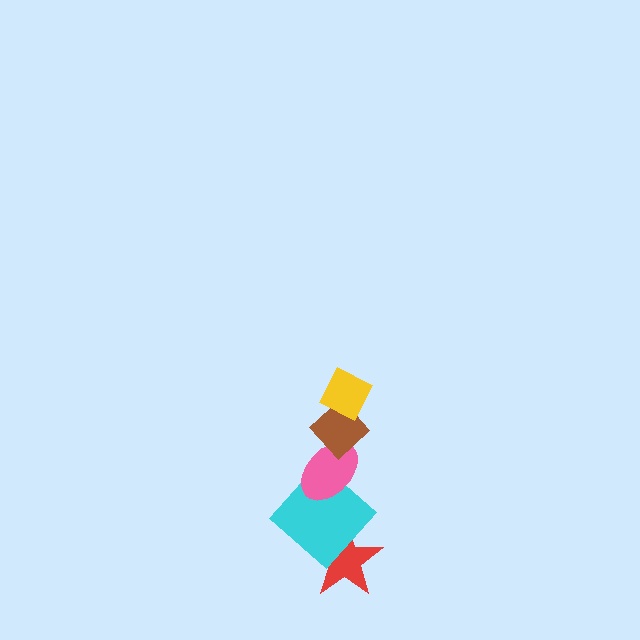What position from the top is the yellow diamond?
The yellow diamond is 1st from the top.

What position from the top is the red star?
The red star is 5th from the top.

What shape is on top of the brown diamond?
The yellow diamond is on top of the brown diamond.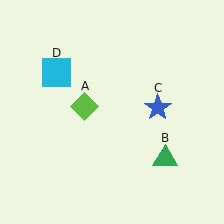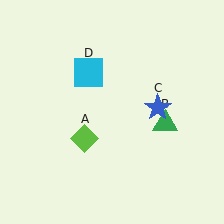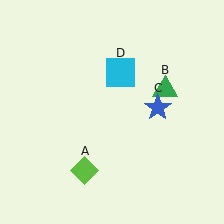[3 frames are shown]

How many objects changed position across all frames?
3 objects changed position: lime diamond (object A), green triangle (object B), cyan square (object D).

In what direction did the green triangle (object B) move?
The green triangle (object B) moved up.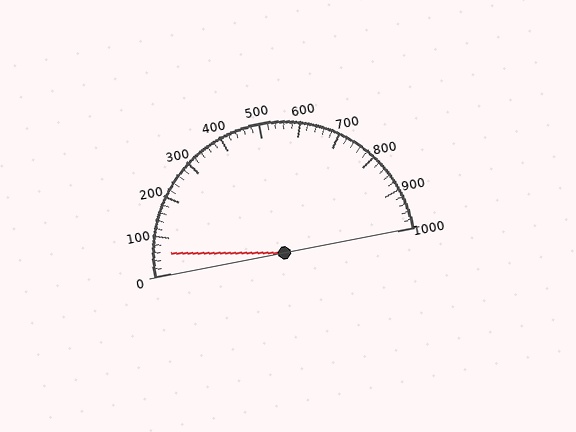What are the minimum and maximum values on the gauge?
The gauge ranges from 0 to 1000.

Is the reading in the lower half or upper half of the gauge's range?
The reading is in the lower half of the range (0 to 1000).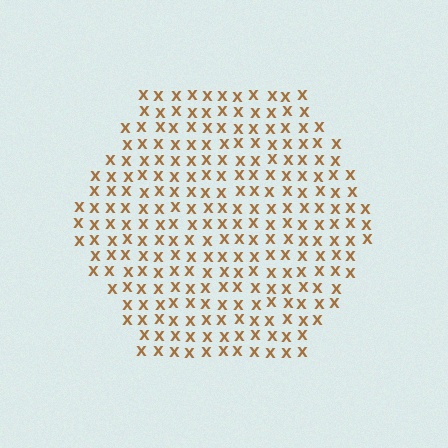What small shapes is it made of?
It is made of small letter X's.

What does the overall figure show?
The overall figure shows a hexagon.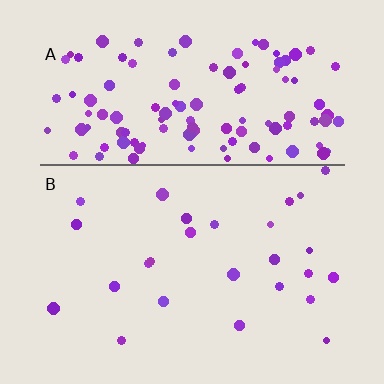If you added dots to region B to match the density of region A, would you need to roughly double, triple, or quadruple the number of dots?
Approximately quadruple.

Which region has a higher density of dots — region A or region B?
A (the top).